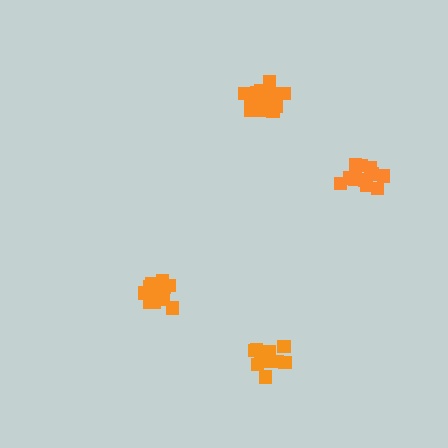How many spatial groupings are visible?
There are 4 spatial groupings.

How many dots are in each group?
Group 1: 11 dots, Group 2: 16 dots, Group 3: 16 dots, Group 4: 11 dots (54 total).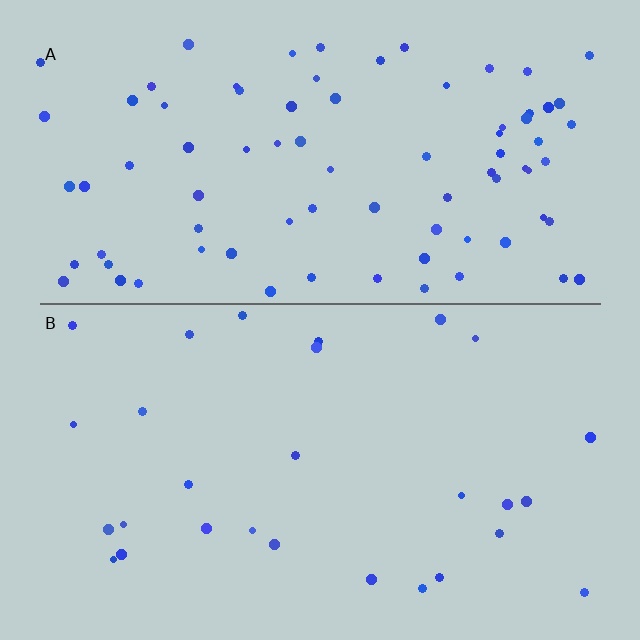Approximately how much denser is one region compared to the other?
Approximately 2.9× — region A over region B.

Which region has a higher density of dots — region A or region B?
A (the top).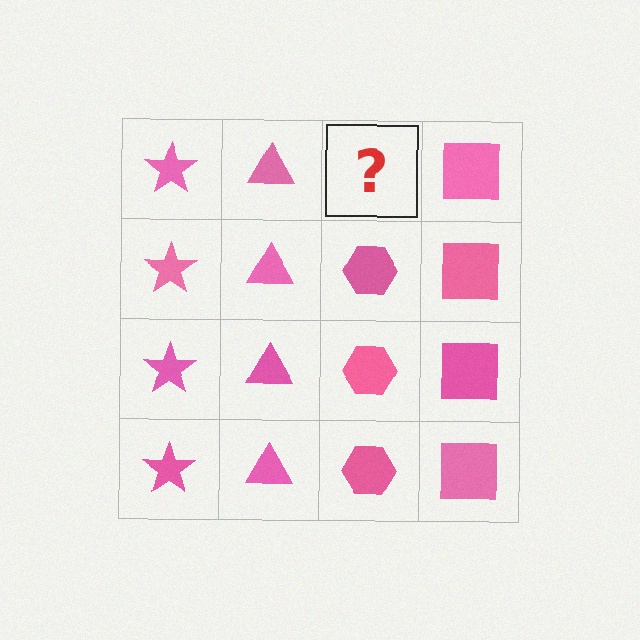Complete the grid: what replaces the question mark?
The question mark should be replaced with a pink hexagon.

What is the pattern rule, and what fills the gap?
The rule is that each column has a consistent shape. The gap should be filled with a pink hexagon.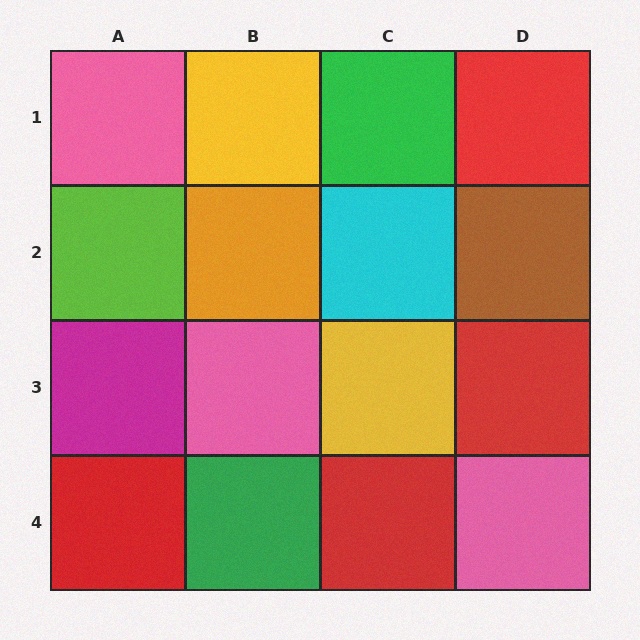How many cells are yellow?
2 cells are yellow.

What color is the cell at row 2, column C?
Cyan.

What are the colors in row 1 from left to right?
Pink, yellow, green, red.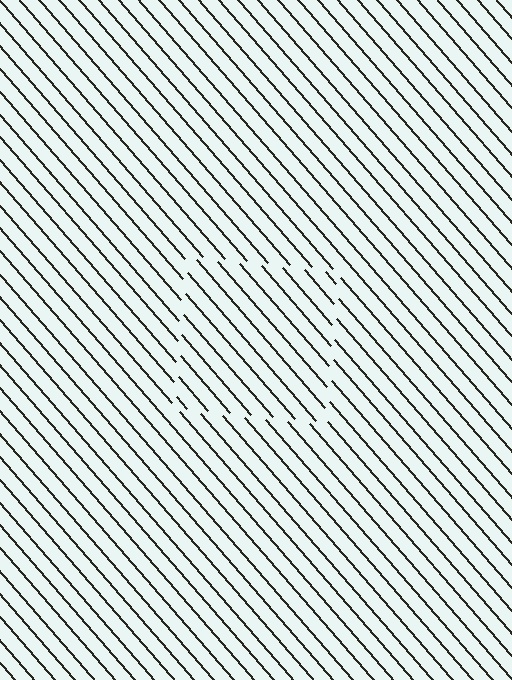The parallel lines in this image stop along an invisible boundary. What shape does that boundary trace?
An illusory square. The interior of the shape contains the same grating, shifted by half a period — the contour is defined by the phase discontinuity where line-ends from the inner and outer gratings abut.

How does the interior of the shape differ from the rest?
The interior of the shape contains the same grating, shifted by half a period — the contour is defined by the phase discontinuity where line-ends from the inner and outer gratings abut.